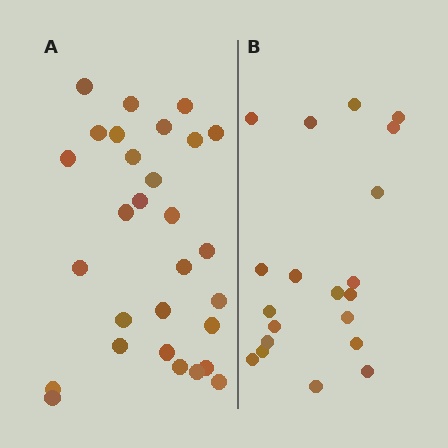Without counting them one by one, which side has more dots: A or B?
Region A (the left region) has more dots.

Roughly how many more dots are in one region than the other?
Region A has roughly 8 or so more dots than region B.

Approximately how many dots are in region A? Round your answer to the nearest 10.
About 30 dots. (The exact count is 29, which rounds to 30.)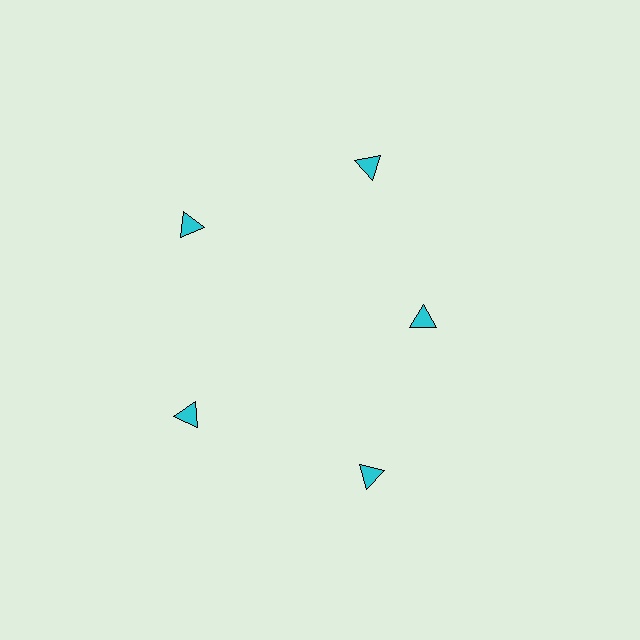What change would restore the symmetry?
The symmetry would be restored by moving it outward, back onto the ring so that all 5 triangles sit at equal angles and equal distance from the center.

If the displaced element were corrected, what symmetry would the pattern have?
It would have 5-fold rotational symmetry — the pattern would map onto itself every 72 degrees.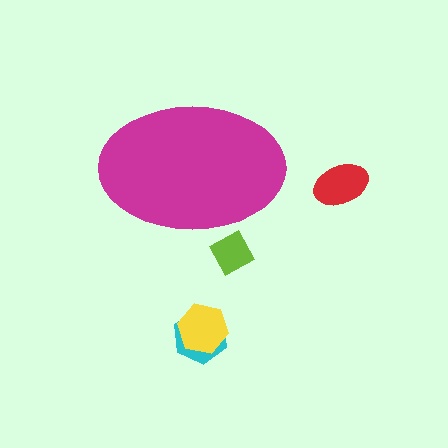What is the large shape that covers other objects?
A magenta ellipse.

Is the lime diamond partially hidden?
Yes, the lime diamond is partially hidden behind the magenta ellipse.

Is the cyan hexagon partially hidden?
No, the cyan hexagon is fully visible.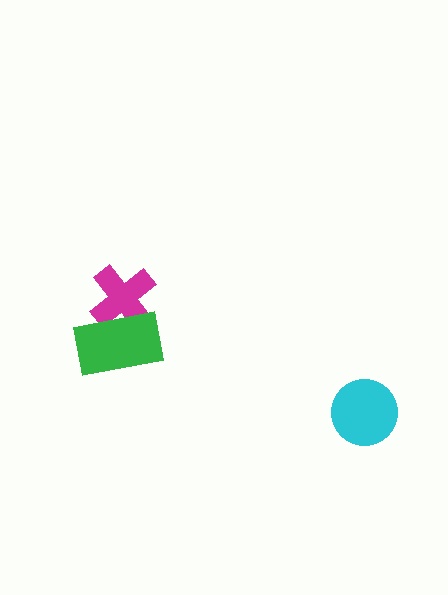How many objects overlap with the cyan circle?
0 objects overlap with the cyan circle.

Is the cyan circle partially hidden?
No, no other shape covers it.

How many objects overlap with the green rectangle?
1 object overlaps with the green rectangle.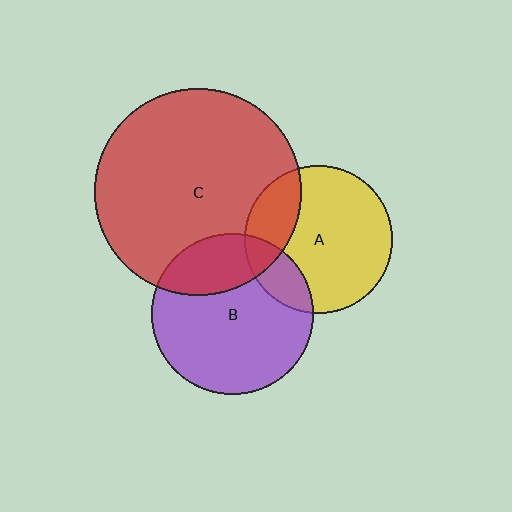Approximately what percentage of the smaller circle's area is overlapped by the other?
Approximately 25%.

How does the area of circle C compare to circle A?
Approximately 2.0 times.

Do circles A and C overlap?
Yes.